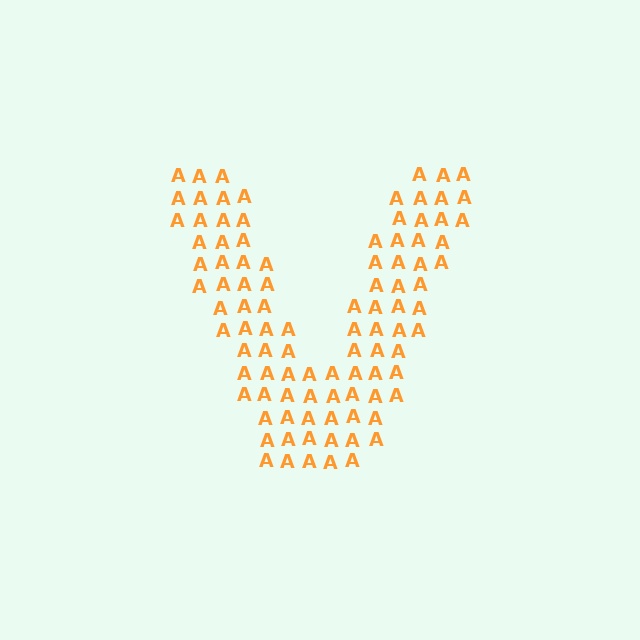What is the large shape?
The large shape is the letter V.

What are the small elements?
The small elements are letter A's.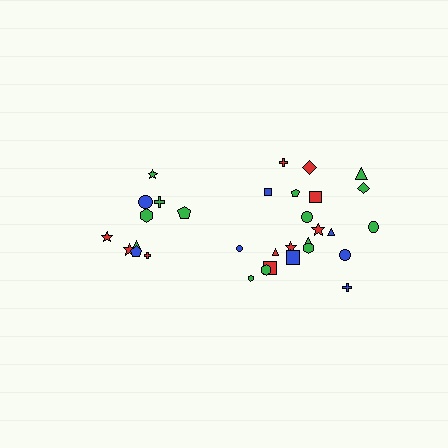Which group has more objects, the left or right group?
The right group.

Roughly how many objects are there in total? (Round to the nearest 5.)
Roughly 30 objects in total.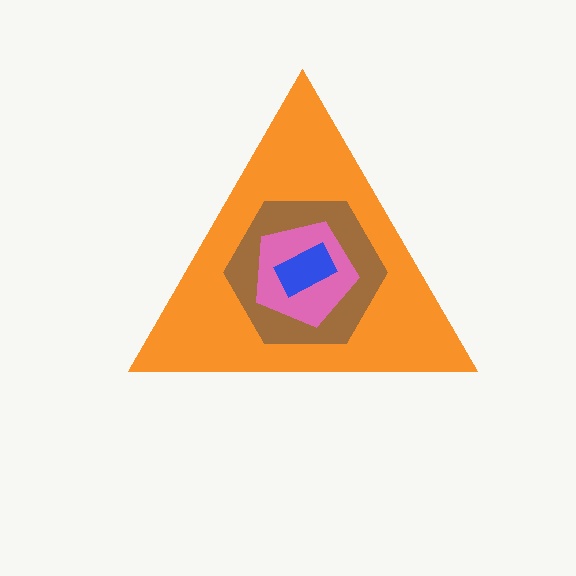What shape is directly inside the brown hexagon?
The pink pentagon.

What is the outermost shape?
The orange triangle.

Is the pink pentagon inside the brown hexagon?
Yes.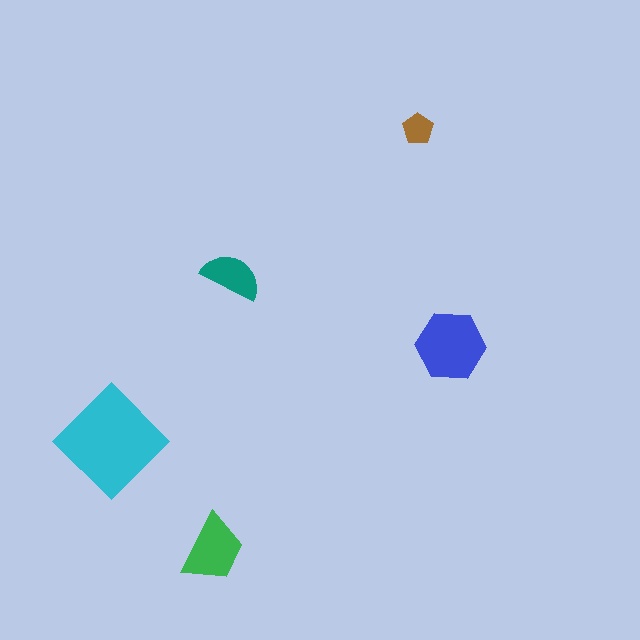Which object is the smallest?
The brown pentagon.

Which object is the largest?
The cyan diamond.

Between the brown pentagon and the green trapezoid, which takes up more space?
The green trapezoid.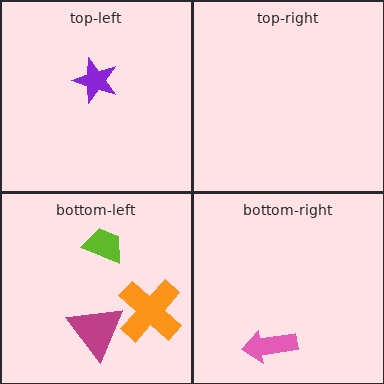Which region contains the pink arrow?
The bottom-right region.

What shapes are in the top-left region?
The purple star.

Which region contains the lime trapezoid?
The bottom-left region.